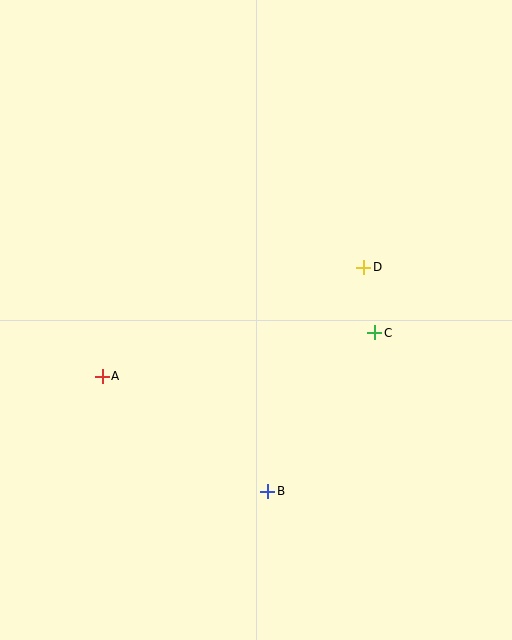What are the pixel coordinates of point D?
Point D is at (364, 267).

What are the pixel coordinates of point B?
Point B is at (268, 491).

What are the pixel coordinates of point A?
Point A is at (102, 376).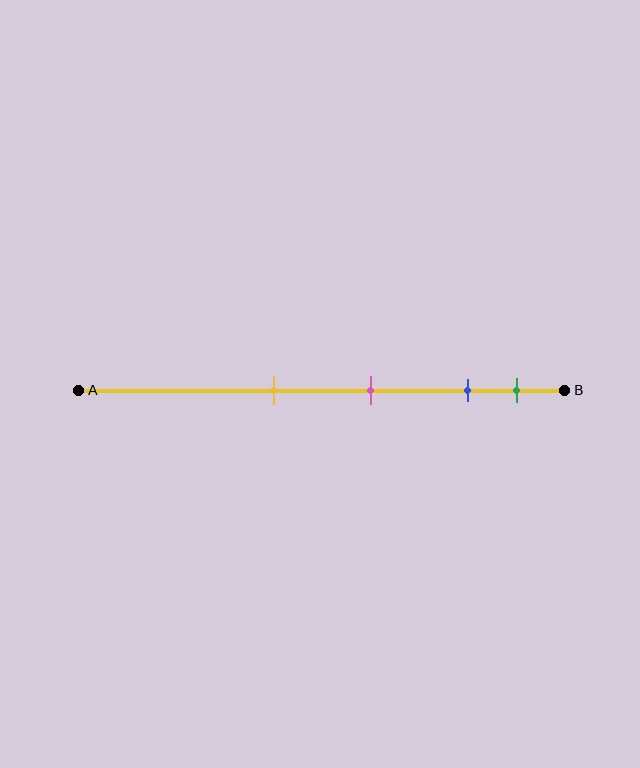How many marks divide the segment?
There are 4 marks dividing the segment.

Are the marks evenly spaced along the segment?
No, the marks are not evenly spaced.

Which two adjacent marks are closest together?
The blue and green marks are the closest adjacent pair.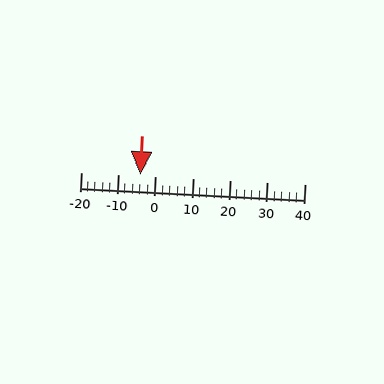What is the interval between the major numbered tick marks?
The major tick marks are spaced 10 units apart.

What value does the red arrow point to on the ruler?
The red arrow points to approximately -4.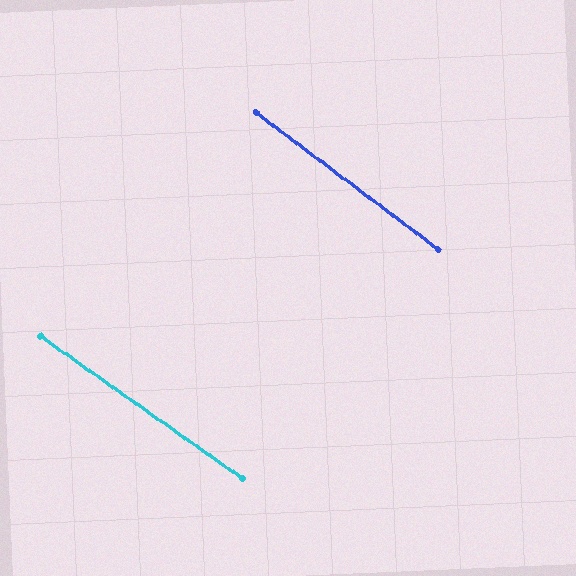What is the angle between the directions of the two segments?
Approximately 2 degrees.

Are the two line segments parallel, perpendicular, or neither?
Parallel — their directions differ by only 1.8°.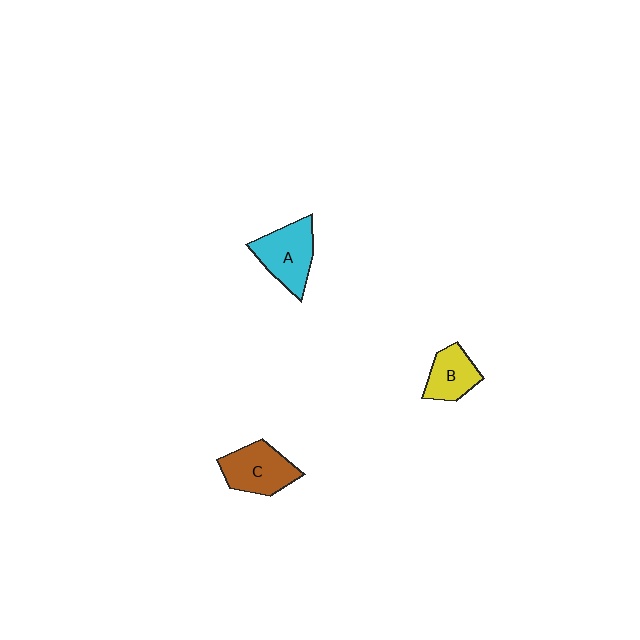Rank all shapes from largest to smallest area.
From largest to smallest: A (cyan), C (brown), B (yellow).